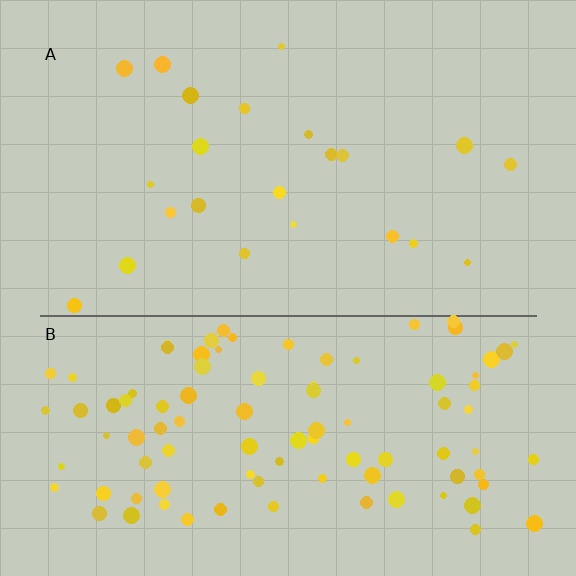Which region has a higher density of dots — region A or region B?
B (the bottom).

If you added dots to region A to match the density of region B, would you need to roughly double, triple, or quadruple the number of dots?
Approximately quadruple.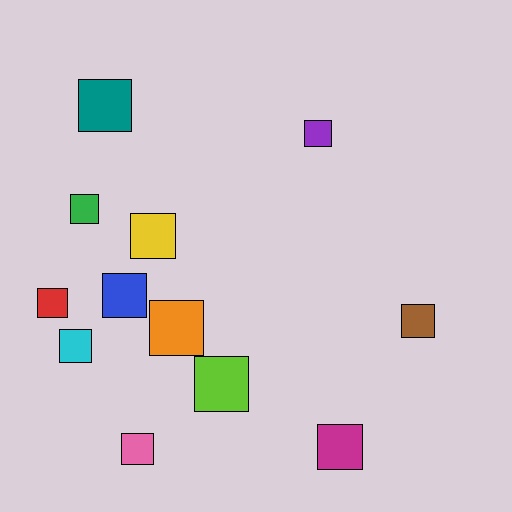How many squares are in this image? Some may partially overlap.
There are 12 squares.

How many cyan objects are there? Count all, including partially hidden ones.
There is 1 cyan object.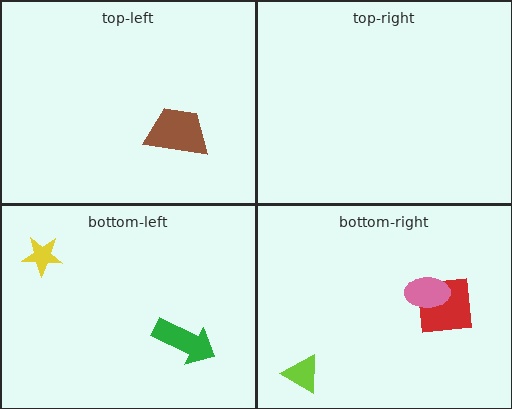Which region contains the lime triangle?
The bottom-right region.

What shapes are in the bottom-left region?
The green arrow, the yellow star.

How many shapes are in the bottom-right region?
3.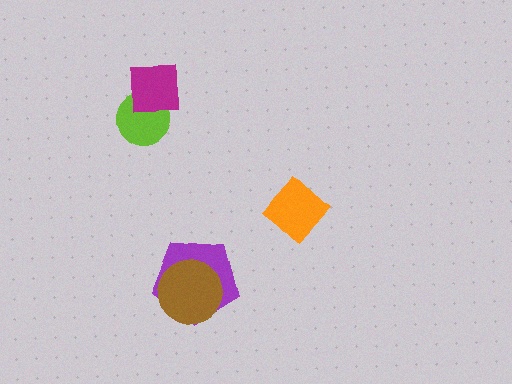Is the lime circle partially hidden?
Yes, it is partially covered by another shape.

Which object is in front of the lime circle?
The magenta square is in front of the lime circle.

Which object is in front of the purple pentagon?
The brown circle is in front of the purple pentagon.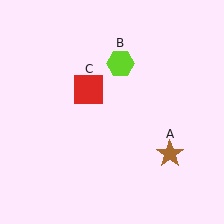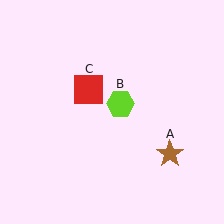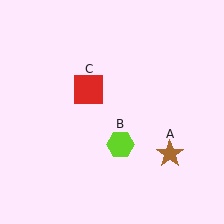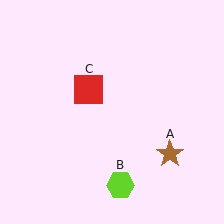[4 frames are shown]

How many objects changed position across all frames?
1 object changed position: lime hexagon (object B).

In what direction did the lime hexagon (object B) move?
The lime hexagon (object B) moved down.